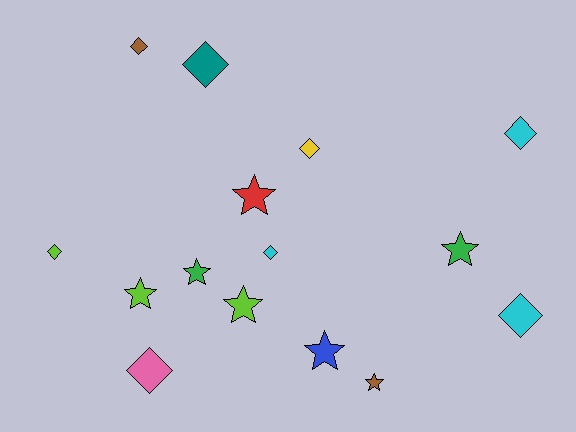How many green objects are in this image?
There are 2 green objects.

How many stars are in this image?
There are 7 stars.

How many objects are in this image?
There are 15 objects.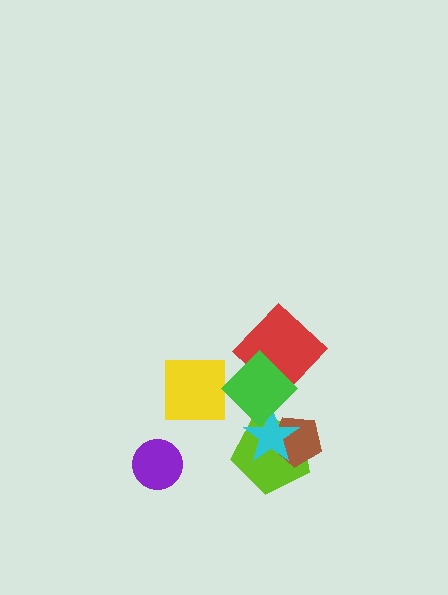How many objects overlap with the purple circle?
0 objects overlap with the purple circle.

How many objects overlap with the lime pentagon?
3 objects overlap with the lime pentagon.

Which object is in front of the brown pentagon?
The cyan star is in front of the brown pentagon.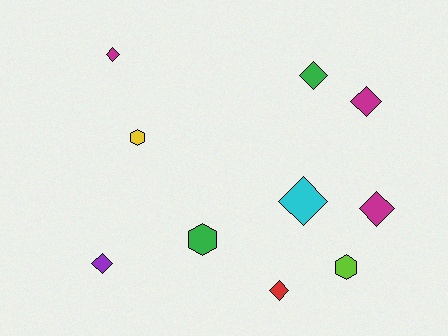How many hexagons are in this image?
There are 3 hexagons.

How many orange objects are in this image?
There are no orange objects.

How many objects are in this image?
There are 10 objects.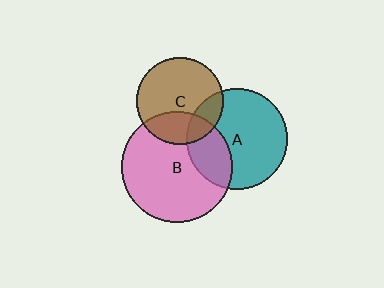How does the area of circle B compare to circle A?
Approximately 1.2 times.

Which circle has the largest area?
Circle B (pink).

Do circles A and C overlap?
Yes.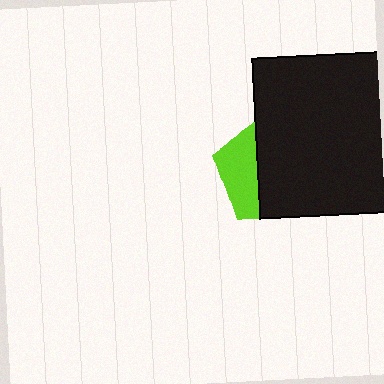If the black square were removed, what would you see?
You would see the complete lime pentagon.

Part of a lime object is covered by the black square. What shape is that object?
It is a pentagon.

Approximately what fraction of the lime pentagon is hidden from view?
Roughly 66% of the lime pentagon is hidden behind the black square.